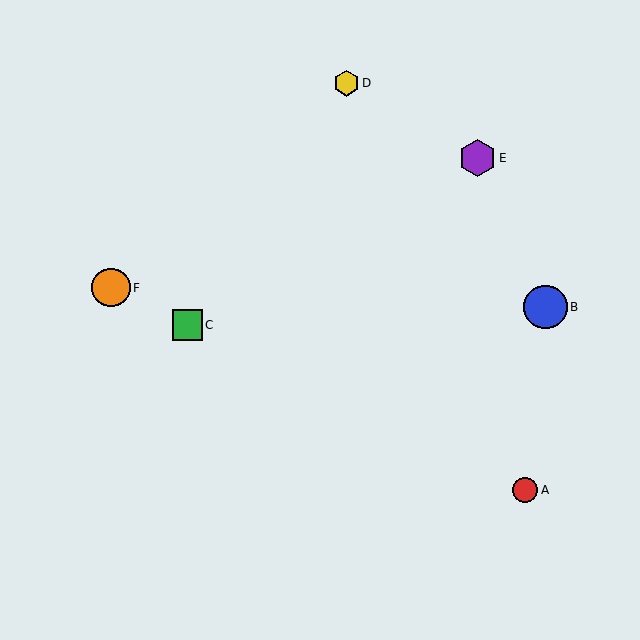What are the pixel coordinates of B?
Object B is at (545, 307).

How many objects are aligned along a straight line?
3 objects (A, C, F) are aligned along a straight line.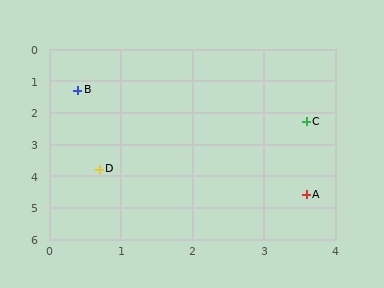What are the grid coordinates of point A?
Point A is at approximately (3.6, 4.6).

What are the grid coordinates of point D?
Point D is at approximately (0.7, 3.8).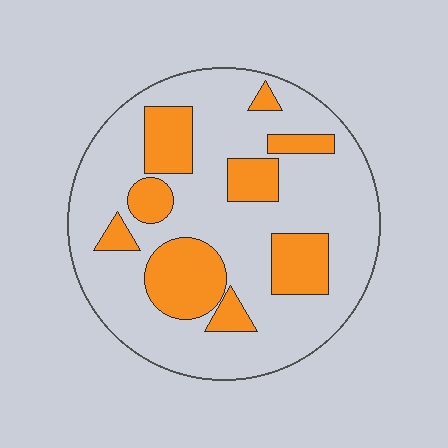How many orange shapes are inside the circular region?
9.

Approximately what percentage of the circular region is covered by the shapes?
Approximately 25%.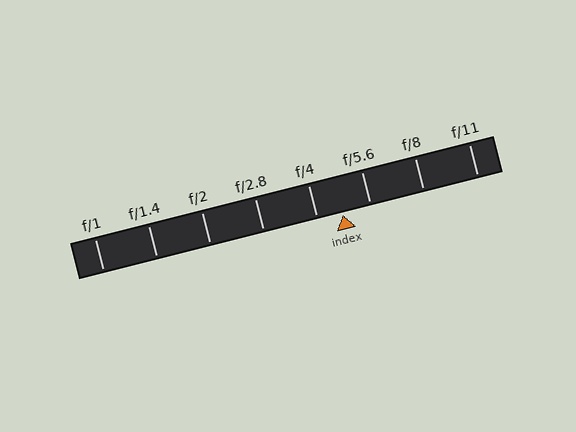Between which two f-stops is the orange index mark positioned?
The index mark is between f/4 and f/5.6.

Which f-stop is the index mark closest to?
The index mark is closest to f/4.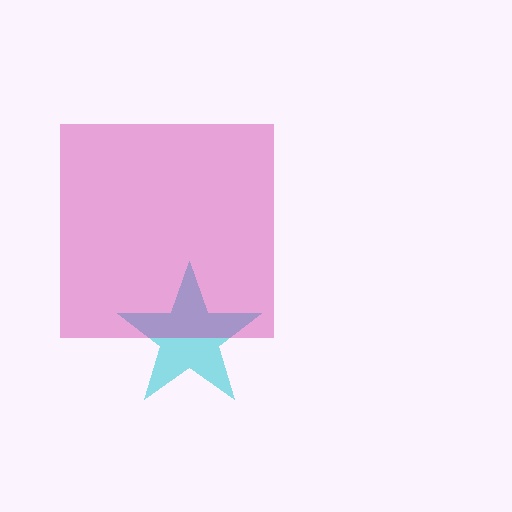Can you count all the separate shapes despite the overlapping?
Yes, there are 2 separate shapes.